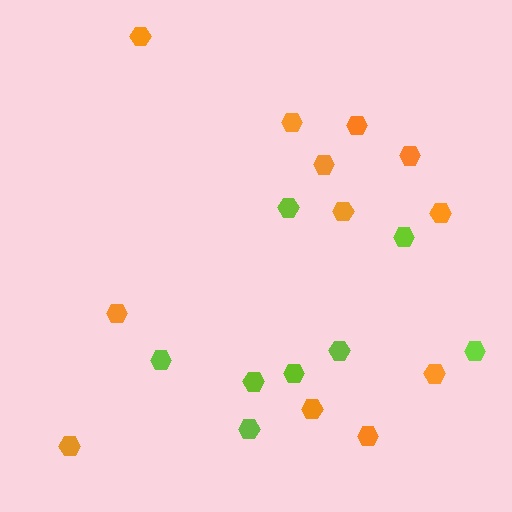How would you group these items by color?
There are 2 groups: one group of orange hexagons (12) and one group of lime hexagons (8).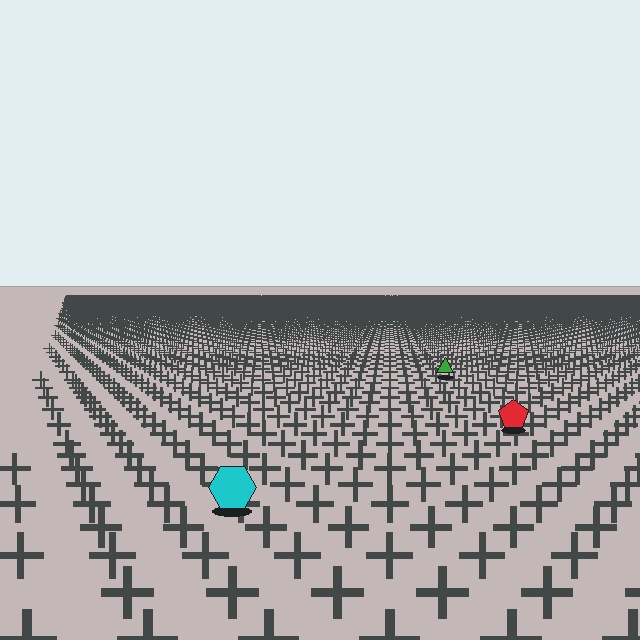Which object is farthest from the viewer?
The green triangle is farthest from the viewer. It appears smaller and the ground texture around it is denser.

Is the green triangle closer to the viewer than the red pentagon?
No. The red pentagon is closer — you can tell from the texture gradient: the ground texture is coarser near it.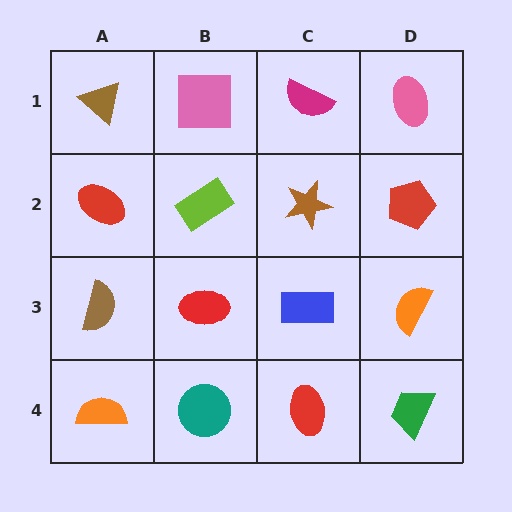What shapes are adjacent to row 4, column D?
An orange semicircle (row 3, column D), a red ellipse (row 4, column C).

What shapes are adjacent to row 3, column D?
A red pentagon (row 2, column D), a green trapezoid (row 4, column D), a blue rectangle (row 3, column C).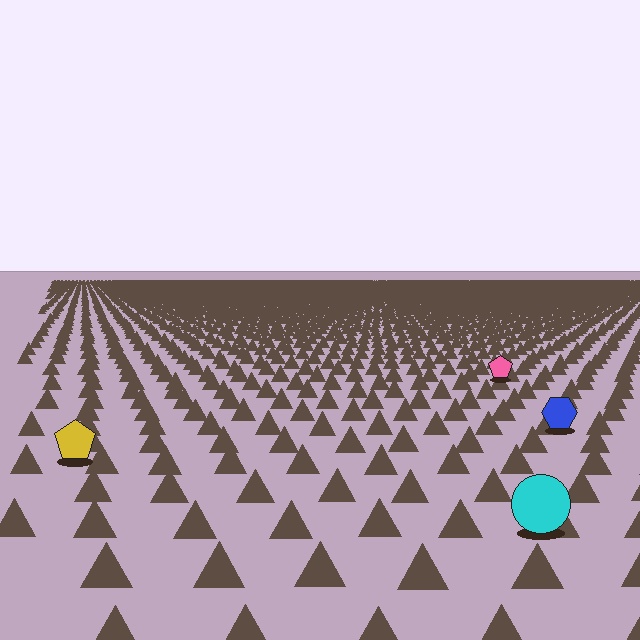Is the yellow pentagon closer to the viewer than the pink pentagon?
Yes. The yellow pentagon is closer — you can tell from the texture gradient: the ground texture is coarser near it.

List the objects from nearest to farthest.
From nearest to farthest: the cyan circle, the yellow pentagon, the blue hexagon, the pink pentagon.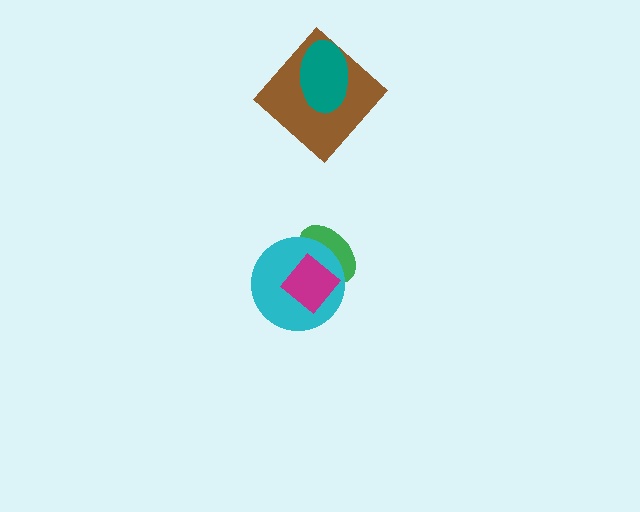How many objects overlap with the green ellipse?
2 objects overlap with the green ellipse.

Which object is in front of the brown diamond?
The teal ellipse is in front of the brown diamond.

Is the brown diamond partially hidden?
Yes, it is partially covered by another shape.